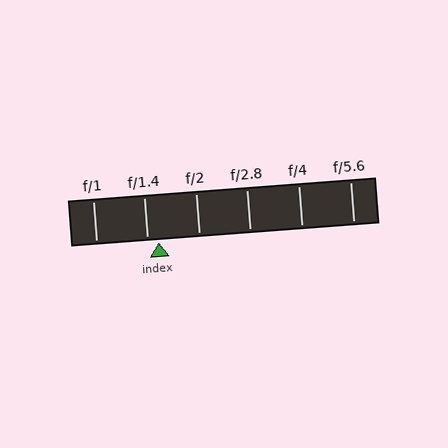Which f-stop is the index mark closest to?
The index mark is closest to f/1.4.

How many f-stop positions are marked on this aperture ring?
There are 6 f-stop positions marked.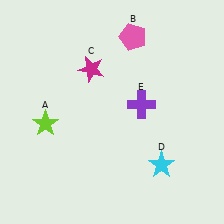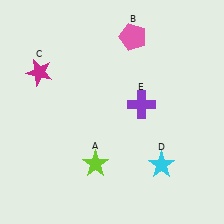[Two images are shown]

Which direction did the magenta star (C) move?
The magenta star (C) moved left.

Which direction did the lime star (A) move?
The lime star (A) moved right.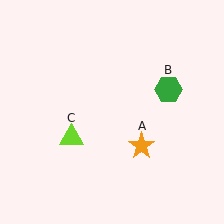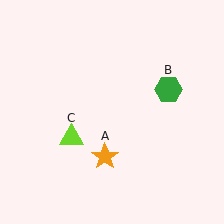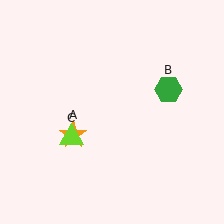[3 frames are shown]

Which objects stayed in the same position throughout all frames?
Green hexagon (object B) and lime triangle (object C) remained stationary.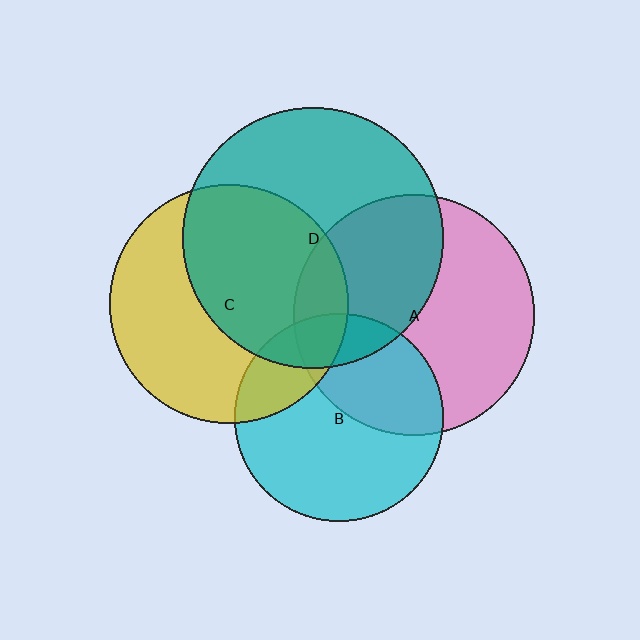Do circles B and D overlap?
Yes.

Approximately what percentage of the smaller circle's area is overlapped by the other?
Approximately 15%.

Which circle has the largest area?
Circle D (teal).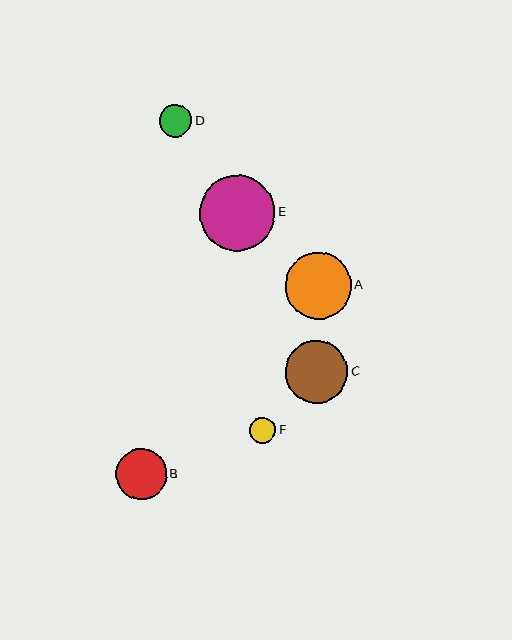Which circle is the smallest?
Circle F is the smallest with a size of approximately 26 pixels.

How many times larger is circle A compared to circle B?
Circle A is approximately 1.3 times the size of circle B.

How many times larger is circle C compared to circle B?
Circle C is approximately 1.2 times the size of circle B.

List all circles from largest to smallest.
From largest to smallest: E, A, C, B, D, F.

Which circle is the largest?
Circle E is the largest with a size of approximately 76 pixels.